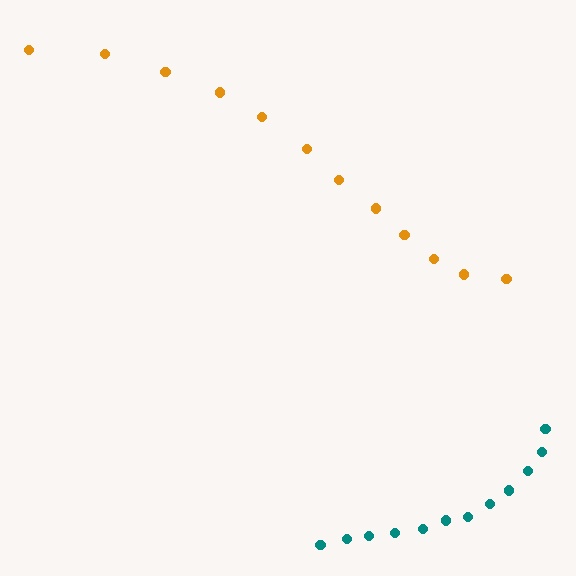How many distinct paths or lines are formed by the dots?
There are 2 distinct paths.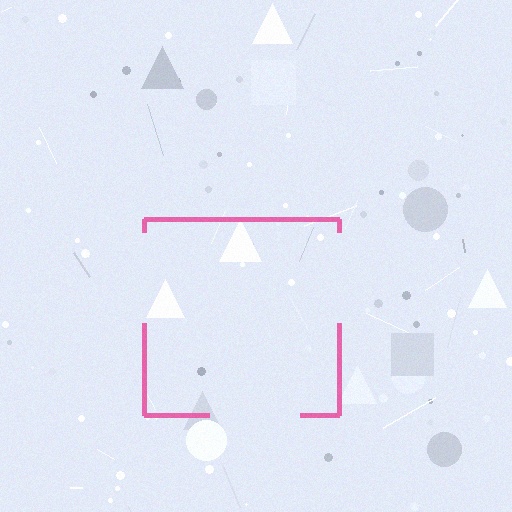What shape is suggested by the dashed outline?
The dashed outline suggests a square.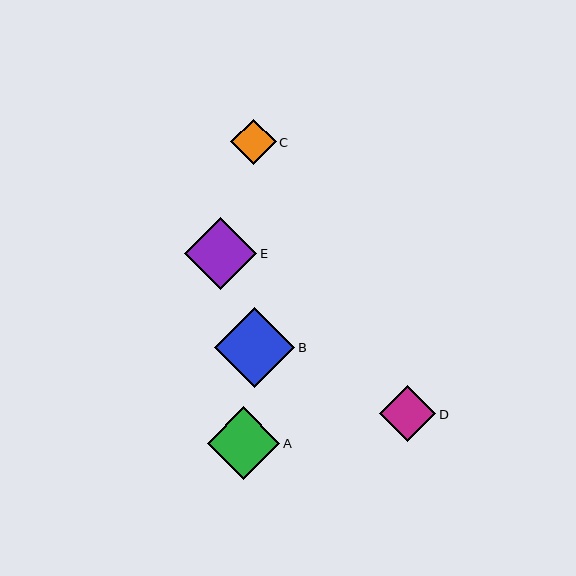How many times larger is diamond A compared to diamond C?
Diamond A is approximately 1.6 times the size of diamond C.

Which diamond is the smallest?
Diamond C is the smallest with a size of approximately 46 pixels.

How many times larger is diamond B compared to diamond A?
Diamond B is approximately 1.1 times the size of diamond A.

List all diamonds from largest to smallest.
From largest to smallest: B, A, E, D, C.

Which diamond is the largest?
Diamond B is the largest with a size of approximately 81 pixels.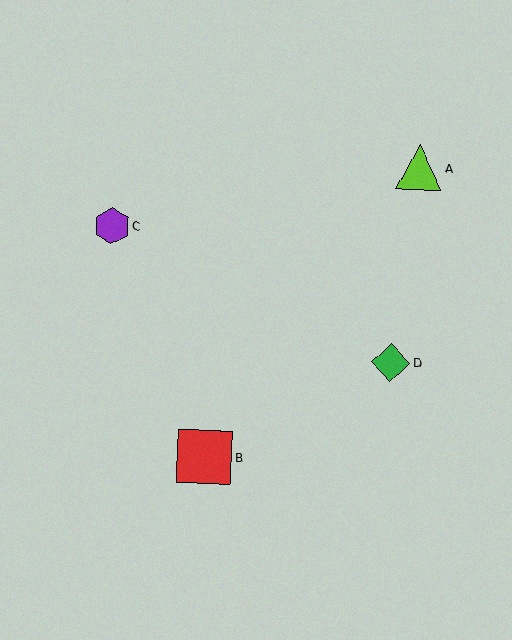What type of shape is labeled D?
Shape D is a green diamond.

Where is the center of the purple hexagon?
The center of the purple hexagon is at (112, 226).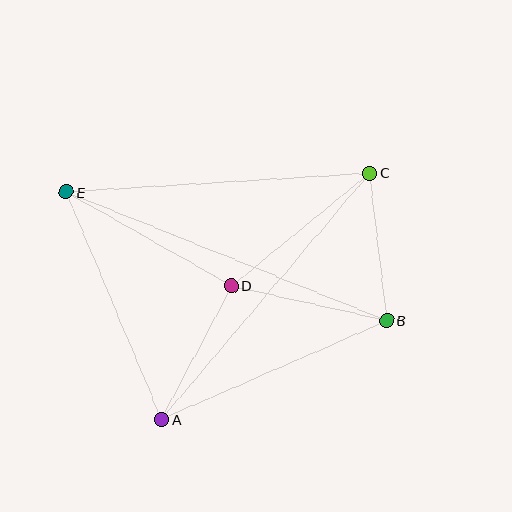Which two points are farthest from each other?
Points B and E are farthest from each other.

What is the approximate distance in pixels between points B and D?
The distance between B and D is approximately 159 pixels.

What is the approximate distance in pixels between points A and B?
The distance between A and B is approximately 246 pixels.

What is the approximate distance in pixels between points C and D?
The distance between C and D is approximately 178 pixels.